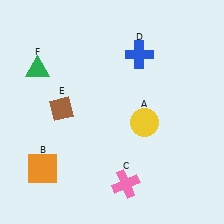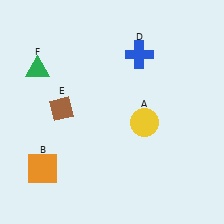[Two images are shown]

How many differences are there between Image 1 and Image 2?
There is 1 difference between the two images.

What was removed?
The pink cross (C) was removed in Image 2.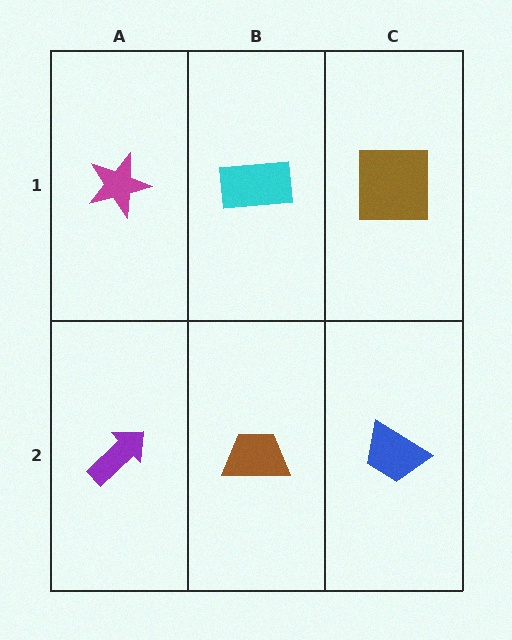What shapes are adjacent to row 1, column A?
A purple arrow (row 2, column A), a cyan rectangle (row 1, column B).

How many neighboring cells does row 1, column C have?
2.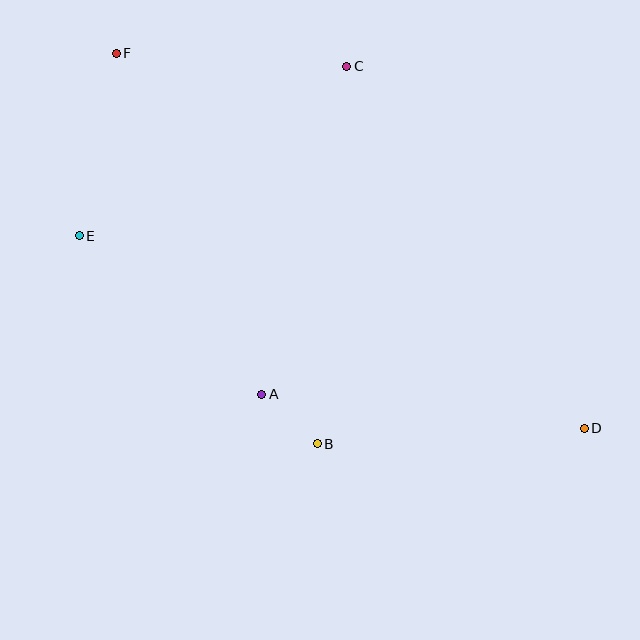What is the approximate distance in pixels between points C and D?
The distance between C and D is approximately 433 pixels.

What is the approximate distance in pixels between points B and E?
The distance between B and E is approximately 316 pixels.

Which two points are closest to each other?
Points A and B are closest to each other.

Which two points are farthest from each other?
Points D and F are farthest from each other.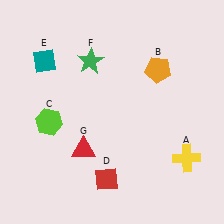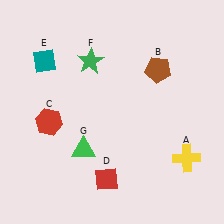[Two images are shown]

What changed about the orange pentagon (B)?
In Image 1, B is orange. In Image 2, it changed to brown.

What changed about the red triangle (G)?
In Image 1, G is red. In Image 2, it changed to green.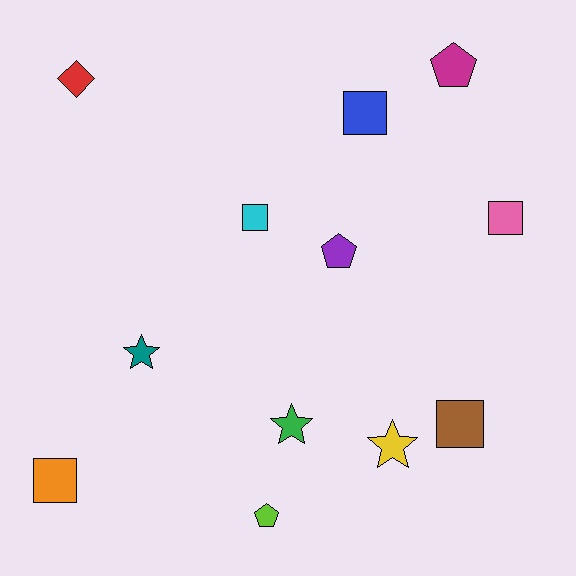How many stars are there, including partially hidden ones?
There are 3 stars.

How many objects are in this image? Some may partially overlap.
There are 12 objects.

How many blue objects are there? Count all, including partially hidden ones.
There is 1 blue object.